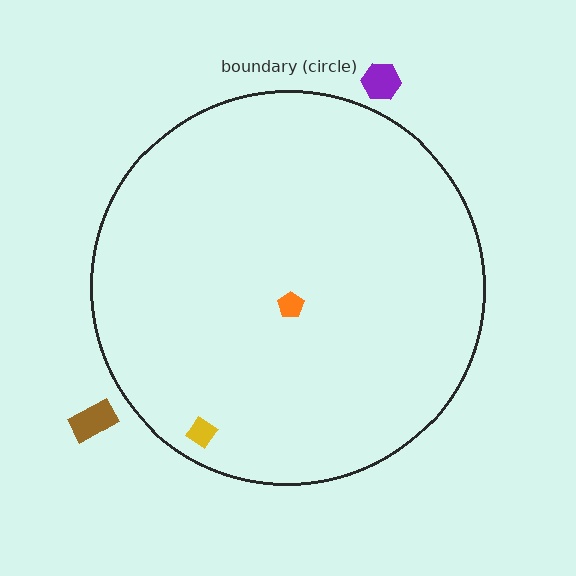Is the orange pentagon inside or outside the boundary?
Inside.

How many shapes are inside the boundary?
2 inside, 2 outside.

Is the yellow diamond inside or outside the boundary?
Inside.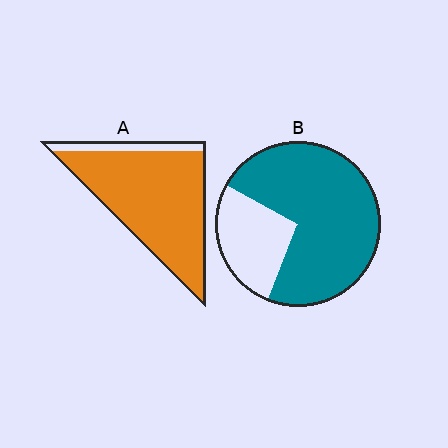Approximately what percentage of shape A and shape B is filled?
A is approximately 90% and B is approximately 75%.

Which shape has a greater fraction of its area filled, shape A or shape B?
Shape A.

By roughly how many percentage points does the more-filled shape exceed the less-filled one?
By roughly 15 percentage points (A over B).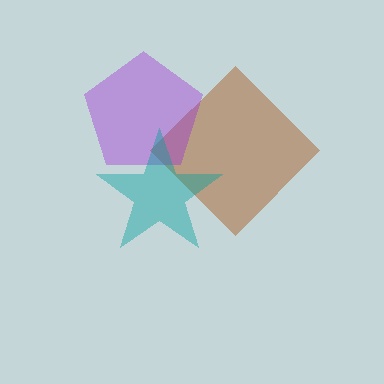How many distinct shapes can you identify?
There are 3 distinct shapes: a brown diamond, a purple pentagon, a teal star.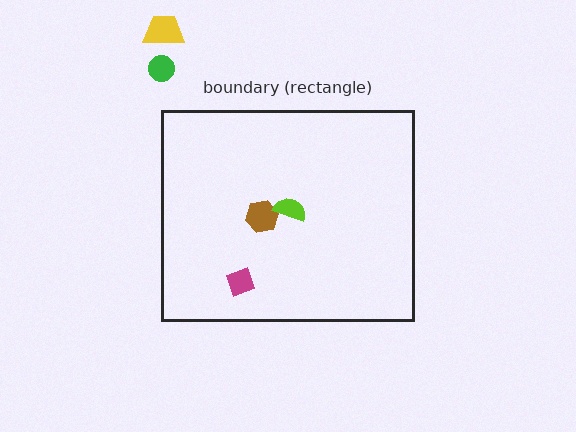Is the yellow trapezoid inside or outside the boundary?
Outside.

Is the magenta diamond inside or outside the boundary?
Inside.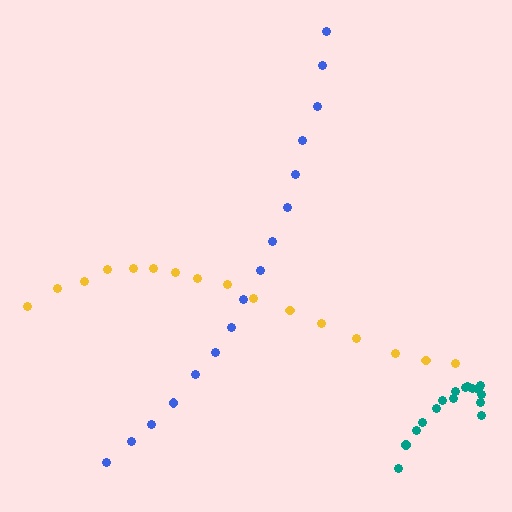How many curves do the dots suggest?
There are 3 distinct paths.